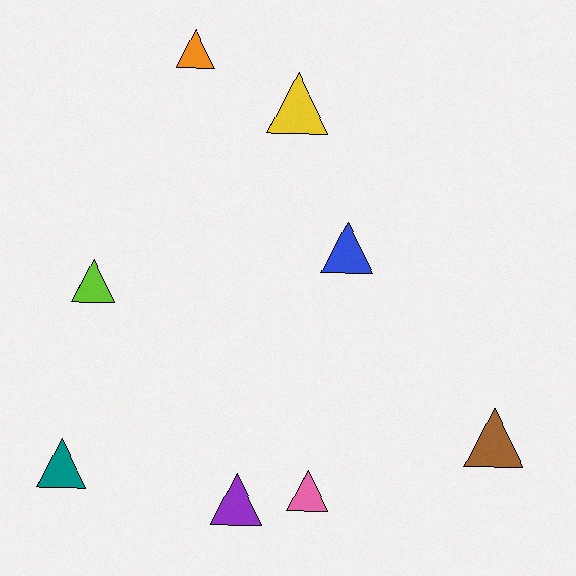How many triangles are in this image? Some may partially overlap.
There are 8 triangles.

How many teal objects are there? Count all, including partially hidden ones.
There is 1 teal object.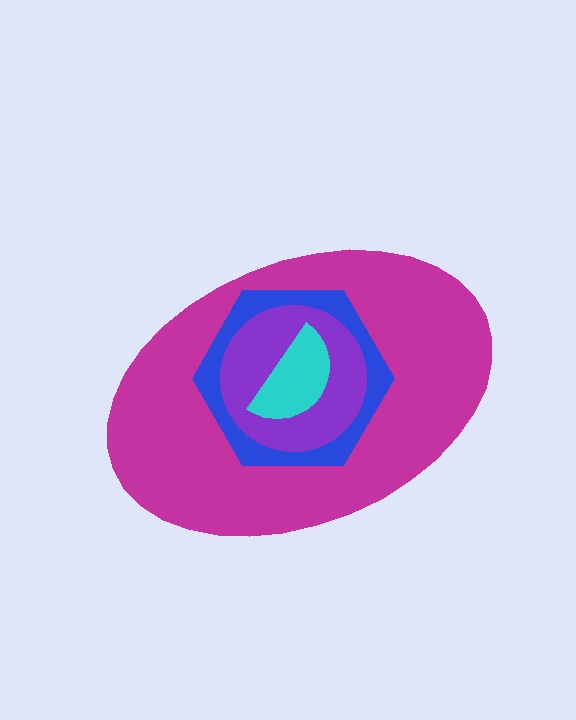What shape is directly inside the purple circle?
The cyan semicircle.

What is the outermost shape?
The magenta ellipse.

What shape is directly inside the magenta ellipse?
The blue hexagon.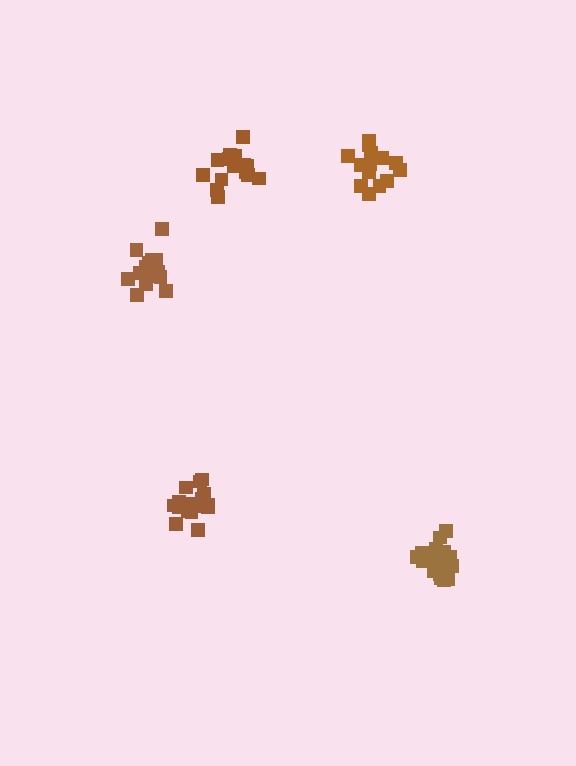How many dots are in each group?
Group 1: 20 dots, Group 2: 17 dots, Group 3: 15 dots, Group 4: 21 dots, Group 5: 15 dots (88 total).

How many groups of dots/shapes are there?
There are 5 groups.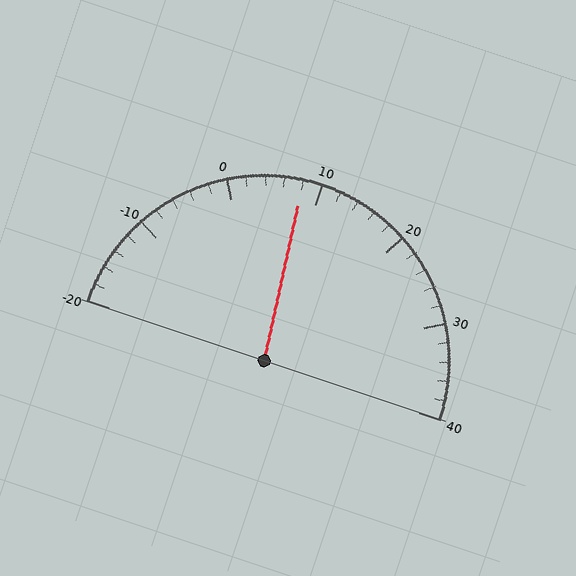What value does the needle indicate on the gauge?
The needle indicates approximately 8.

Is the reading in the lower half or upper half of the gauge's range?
The reading is in the lower half of the range (-20 to 40).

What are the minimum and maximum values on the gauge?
The gauge ranges from -20 to 40.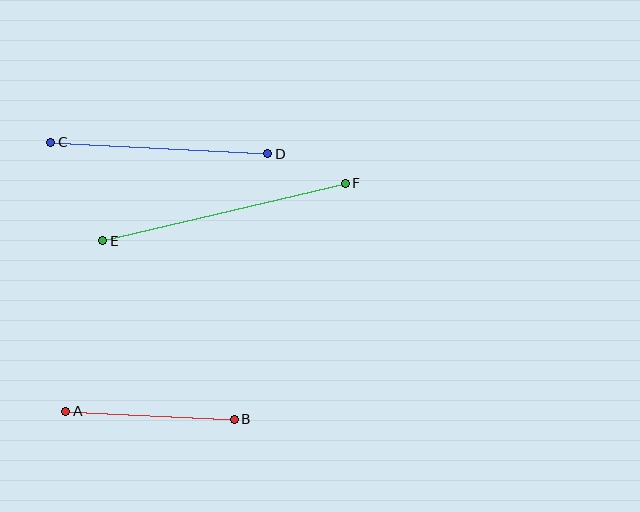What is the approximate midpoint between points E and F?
The midpoint is at approximately (224, 212) pixels.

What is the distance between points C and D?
The distance is approximately 217 pixels.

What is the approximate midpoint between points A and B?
The midpoint is at approximately (150, 415) pixels.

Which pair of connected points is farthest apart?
Points E and F are farthest apart.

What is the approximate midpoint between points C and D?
The midpoint is at approximately (159, 148) pixels.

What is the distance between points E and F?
The distance is approximately 249 pixels.